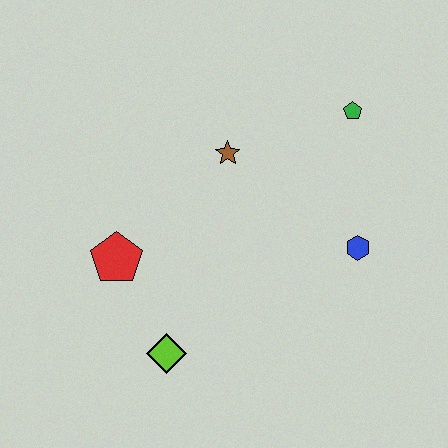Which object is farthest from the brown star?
The lime diamond is farthest from the brown star.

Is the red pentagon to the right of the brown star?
No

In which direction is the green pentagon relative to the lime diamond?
The green pentagon is above the lime diamond.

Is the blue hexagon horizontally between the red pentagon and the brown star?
No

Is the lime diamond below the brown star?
Yes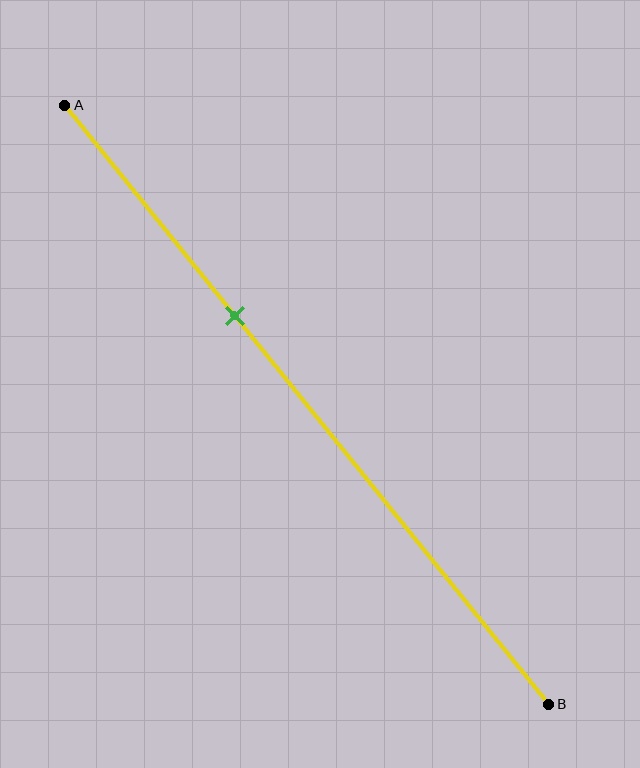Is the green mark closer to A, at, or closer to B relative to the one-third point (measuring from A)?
The green mark is approximately at the one-third point of segment AB.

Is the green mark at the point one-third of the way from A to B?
Yes, the mark is approximately at the one-third point.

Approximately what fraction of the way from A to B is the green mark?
The green mark is approximately 35% of the way from A to B.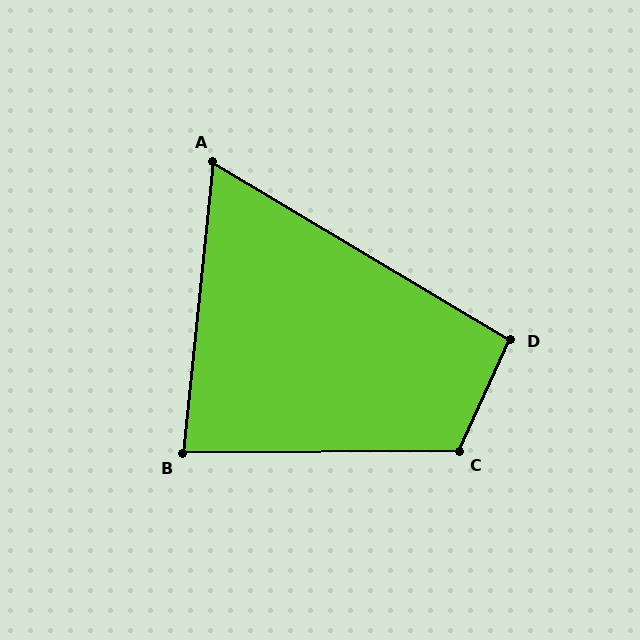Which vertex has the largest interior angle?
C, at approximately 115 degrees.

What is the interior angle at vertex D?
Approximately 96 degrees (obtuse).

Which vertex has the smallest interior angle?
A, at approximately 65 degrees.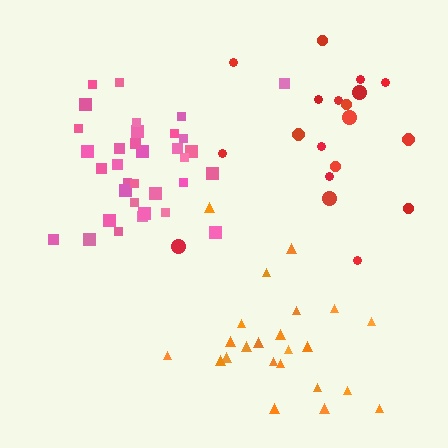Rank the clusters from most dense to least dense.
pink, orange, red.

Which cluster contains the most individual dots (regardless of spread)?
Pink (34).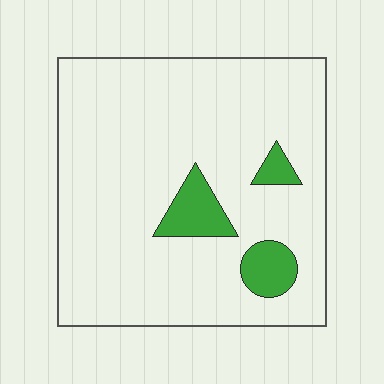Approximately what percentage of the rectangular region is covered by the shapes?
Approximately 10%.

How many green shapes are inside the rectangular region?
3.